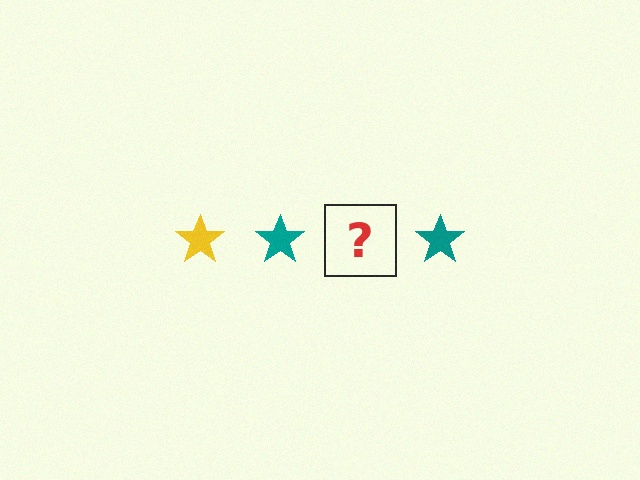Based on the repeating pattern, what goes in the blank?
The blank should be a yellow star.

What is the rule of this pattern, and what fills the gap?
The rule is that the pattern cycles through yellow, teal stars. The gap should be filled with a yellow star.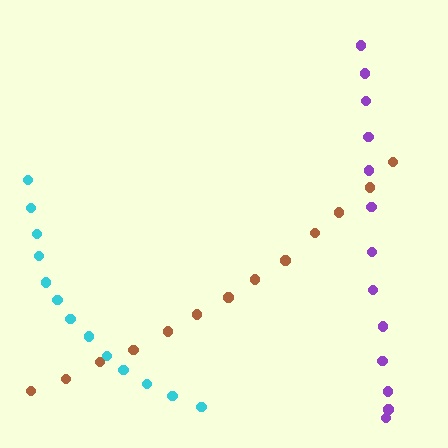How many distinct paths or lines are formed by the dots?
There are 3 distinct paths.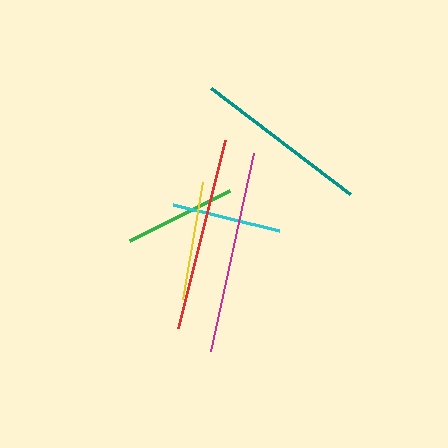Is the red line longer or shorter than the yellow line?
The red line is longer than the yellow line.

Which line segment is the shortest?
The cyan line is the shortest at approximately 109 pixels.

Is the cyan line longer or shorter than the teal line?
The teal line is longer than the cyan line.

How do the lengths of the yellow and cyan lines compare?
The yellow and cyan lines are approximately the same length.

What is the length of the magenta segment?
The magenta segment is approximately 202 pixels long.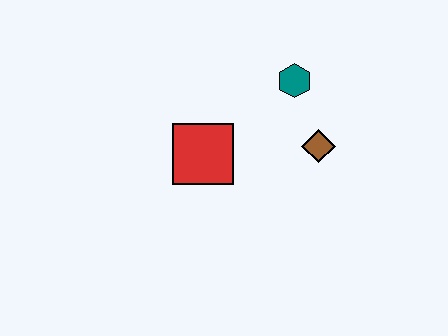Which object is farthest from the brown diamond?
The red square is farthest from the brown diamond.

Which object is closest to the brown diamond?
The teal hexagon is closest to the brown diamond.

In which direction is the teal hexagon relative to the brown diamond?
The teal hexagon is above the brown diamond.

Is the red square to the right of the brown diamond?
No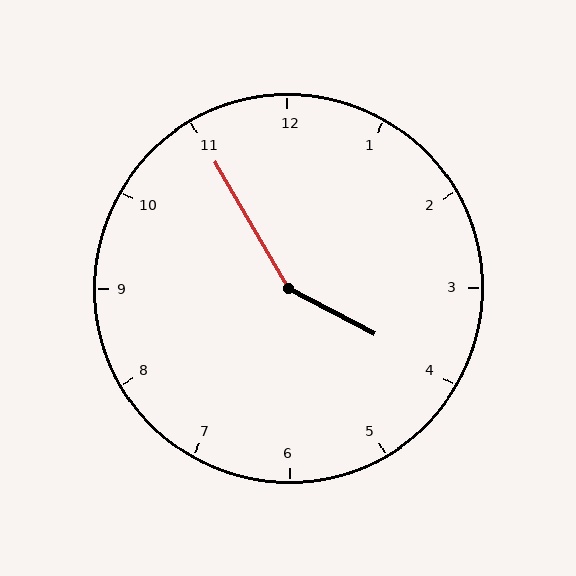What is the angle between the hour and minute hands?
Approximately 148 degrees.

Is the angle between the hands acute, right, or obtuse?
It is obtuse.